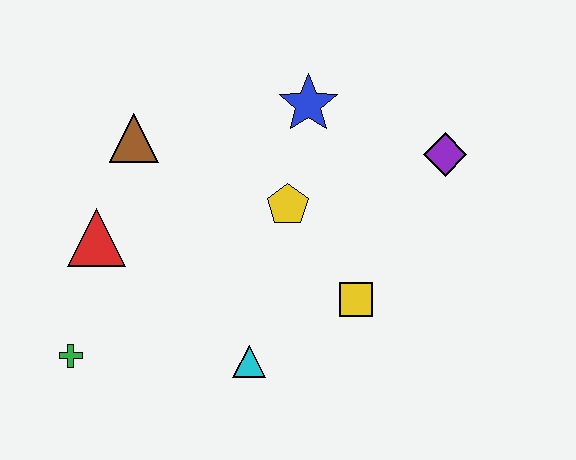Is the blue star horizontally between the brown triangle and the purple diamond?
Yes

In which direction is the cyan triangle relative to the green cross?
The cyan triangle is to the right of the green cross.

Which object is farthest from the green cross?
The purple diamond is farthest from the green cross.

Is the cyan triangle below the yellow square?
Yes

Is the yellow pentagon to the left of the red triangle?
No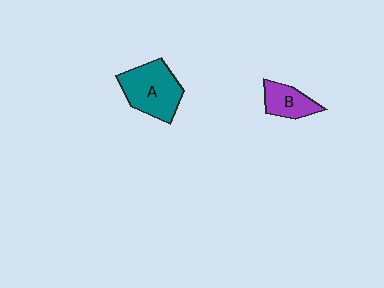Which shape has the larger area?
Shape A (teal).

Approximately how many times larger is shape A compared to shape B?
Approximately 1.8 times.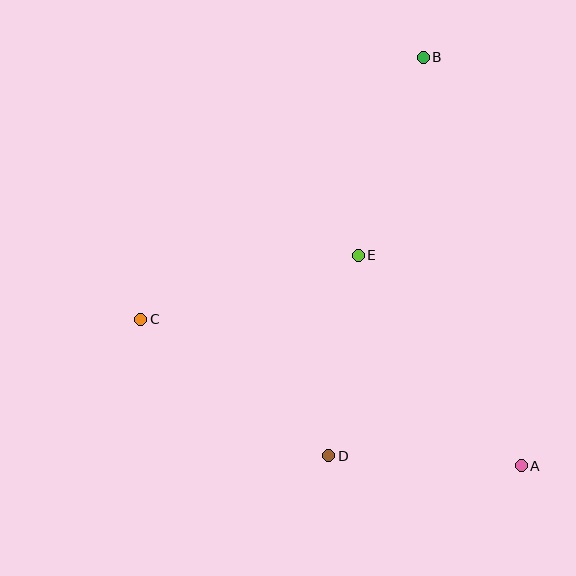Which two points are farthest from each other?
Points A and B are farthest from each other.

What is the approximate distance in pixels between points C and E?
The distance between C and E is approximately 227 pixels.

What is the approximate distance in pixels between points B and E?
The distance between B and E is approximately 208 pixels.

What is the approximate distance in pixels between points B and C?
The distance between B and C is approximately 385 pixels.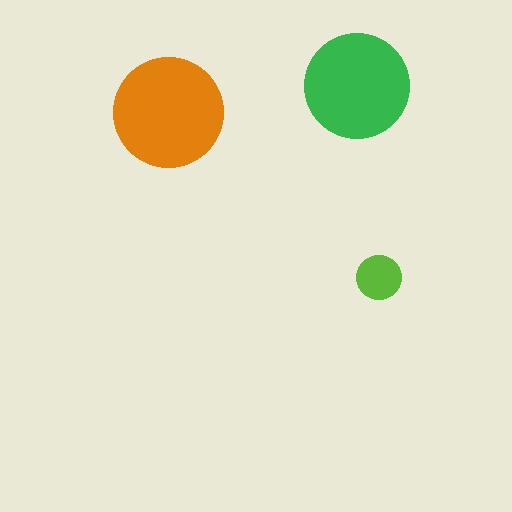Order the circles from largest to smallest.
the orange one, the green one, the lime one.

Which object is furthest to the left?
The orange circle is leftmost.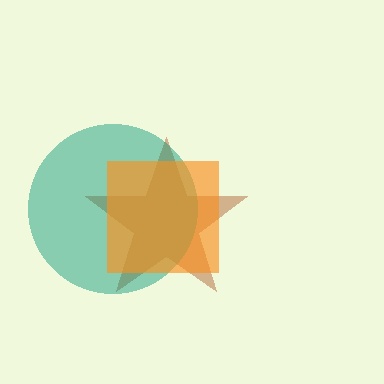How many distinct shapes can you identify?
There are 3 distinct shapes: a brown star, a teal circle, an orange square.